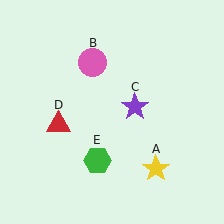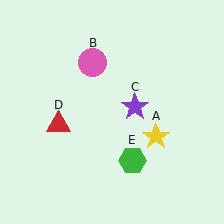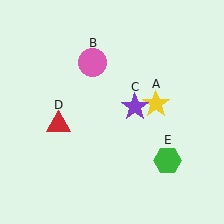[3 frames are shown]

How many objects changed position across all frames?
2 objects changed position: yellow star (object A), green hexagon (object E).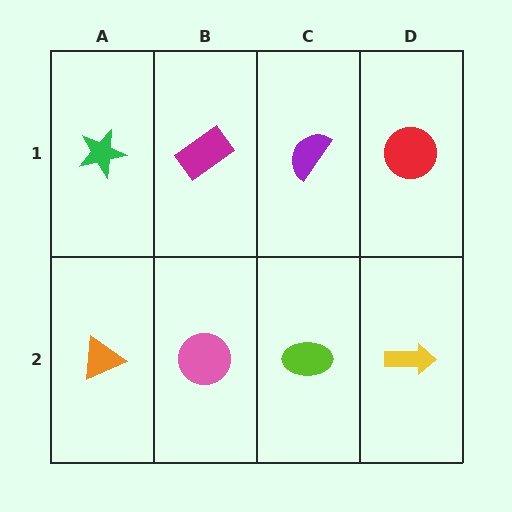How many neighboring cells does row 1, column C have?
3.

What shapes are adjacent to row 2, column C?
A purple semicircle (row 1, column C), a pink circle (row 2, column B), a yellow arrow (row 2, column D).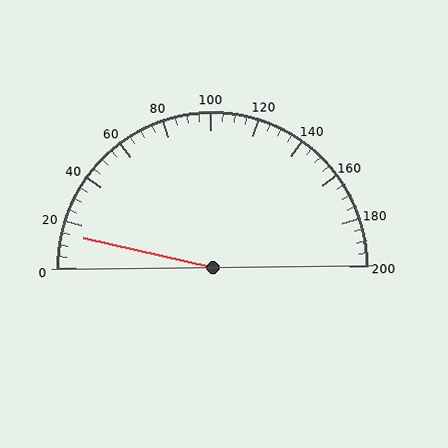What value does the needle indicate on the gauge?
The needle indicates approximately 15.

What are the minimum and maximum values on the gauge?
The gauge ranges from 0 to 200.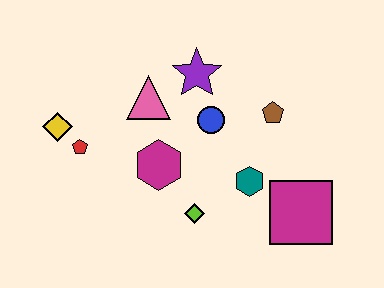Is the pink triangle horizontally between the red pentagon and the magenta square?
Yes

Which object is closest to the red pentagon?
The yellow diamond is closest to the red pentagon.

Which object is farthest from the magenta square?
The yellow diamond is farthest from the magenta square.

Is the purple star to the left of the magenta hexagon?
No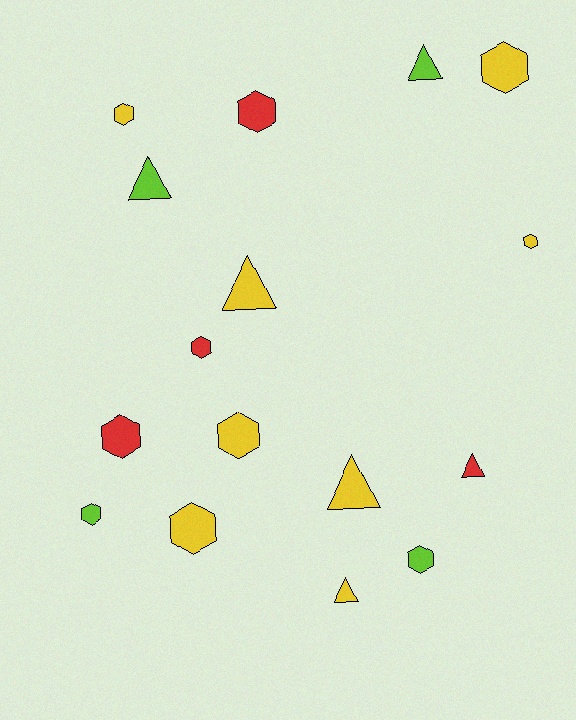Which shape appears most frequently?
Hexagon, with 10 objects.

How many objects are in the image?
There are 16 objects.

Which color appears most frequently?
Yellow, with 8 objects.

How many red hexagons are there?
There are 3 red hexagons.